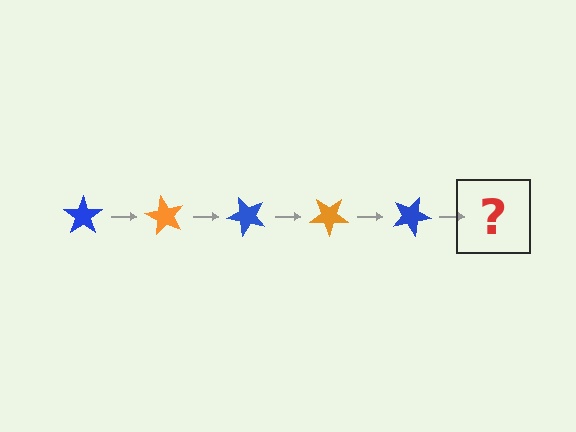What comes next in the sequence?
The next element should be an orange star, rotated 300 degrees from the start.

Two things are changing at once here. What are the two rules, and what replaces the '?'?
The two rules are that it rotates 60 degrees each step and the color cycles through blue and orange. The '?' should be an orange star, rotated 300 degrees from the start.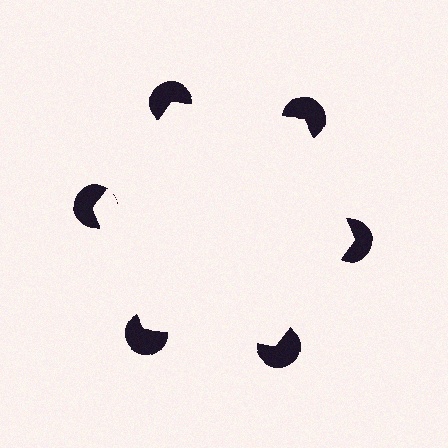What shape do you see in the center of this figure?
An illusory hexagon — its edges are inferred from the aligned wedge cuts in the pac-man discs, not physically drawn.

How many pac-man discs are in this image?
There are 6 — one at each vertex of the illusory hexagon.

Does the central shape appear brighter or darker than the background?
It typically appears slightly brighter than the background, even though no actual brightness change is drawn.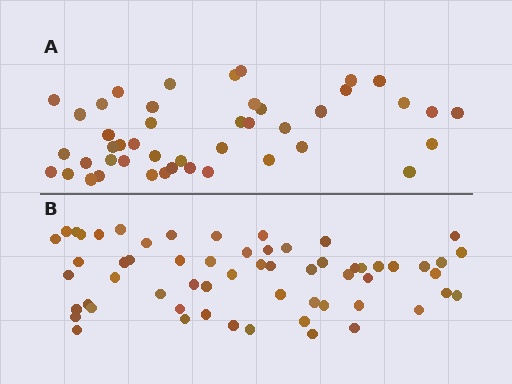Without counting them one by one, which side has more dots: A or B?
Region B (the bottom region) has more dots.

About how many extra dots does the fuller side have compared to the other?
Region B has approximately 15 more dots than region A.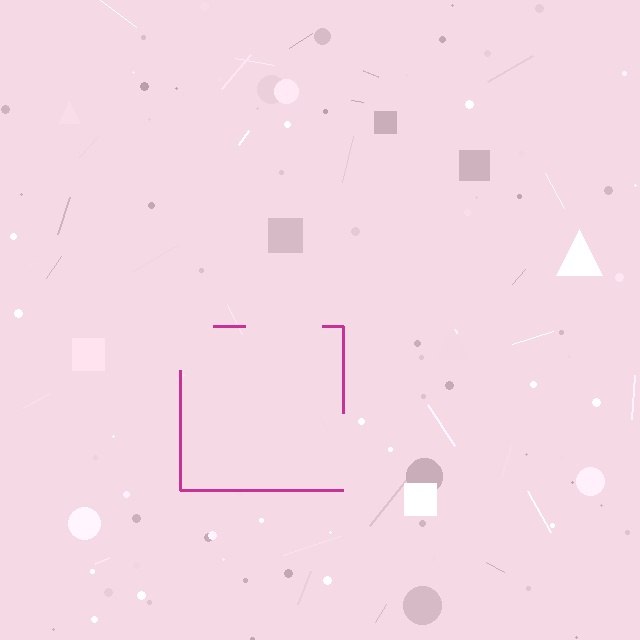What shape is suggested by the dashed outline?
The dashed outline suggests a square.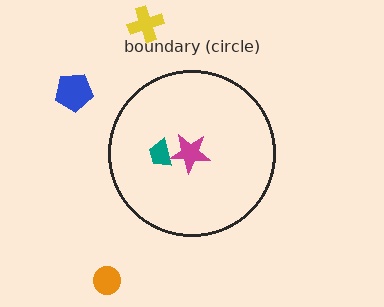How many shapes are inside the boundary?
2 inside, 3 outside.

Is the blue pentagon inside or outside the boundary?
Outside.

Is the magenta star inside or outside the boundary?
Inside.